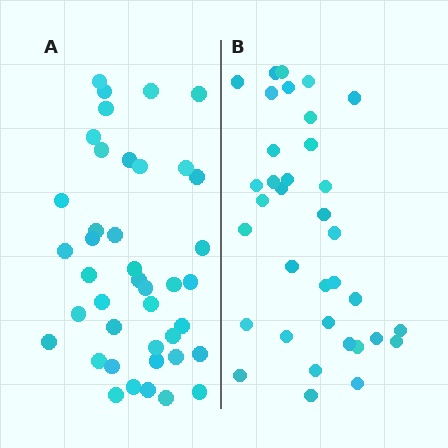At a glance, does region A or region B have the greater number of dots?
Region A (the left region) has more dots.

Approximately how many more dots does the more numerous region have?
Region A has about 6 more dots than region B.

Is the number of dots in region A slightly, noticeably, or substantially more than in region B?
Region A has only slightly more — the two regions are fairly close. The ratio is roughly 1.2 to 1.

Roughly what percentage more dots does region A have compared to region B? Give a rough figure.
About 15% more.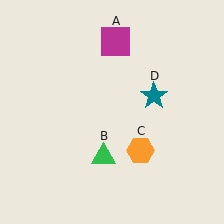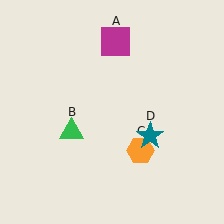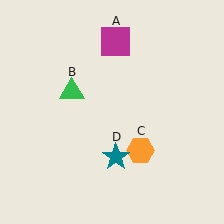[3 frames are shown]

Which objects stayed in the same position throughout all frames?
Magenta square (object A) and orange hexagon (object C) remained stationary.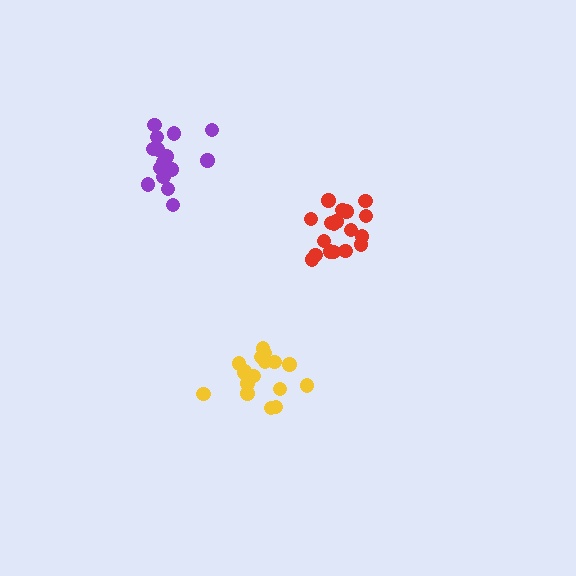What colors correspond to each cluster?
The clusters are colored: purple, yellow, red.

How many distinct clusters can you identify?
There are 3 distinct clusters.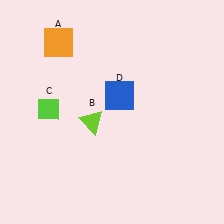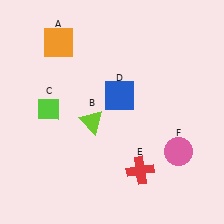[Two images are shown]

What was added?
A red cross (E), a pink circle (F) were added in Image 2.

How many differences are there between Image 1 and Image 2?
There are 2 differences between the two images.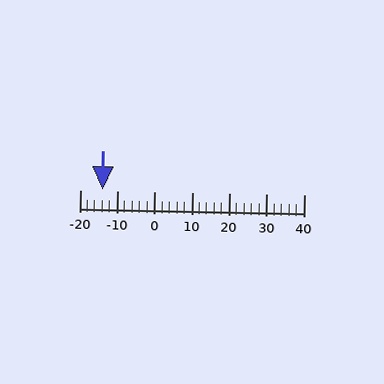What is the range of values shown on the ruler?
The ruler shows values from -20 to 40.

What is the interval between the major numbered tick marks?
The major tick marks are spaced 10 units apart.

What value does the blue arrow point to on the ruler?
The blue arrow points to approximately -14.